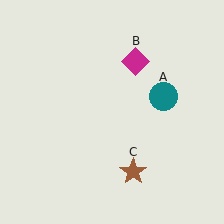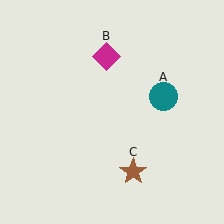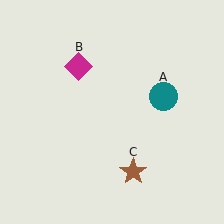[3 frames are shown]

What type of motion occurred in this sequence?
The magenta diamond (object B) rotated counterclockwise around the center of the scene.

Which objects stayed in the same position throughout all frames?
Teal circle (object A) and brown star (object C) remained stationary.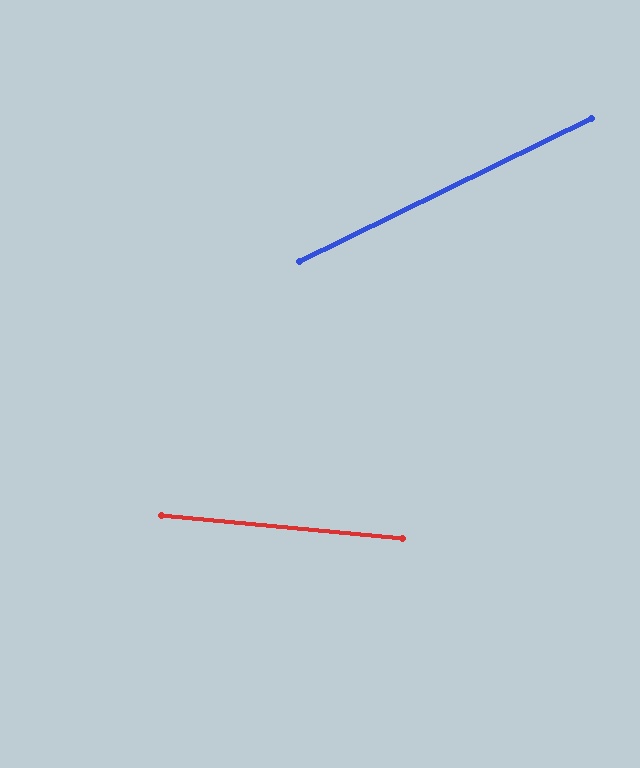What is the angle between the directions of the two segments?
Approximately 31 degrees.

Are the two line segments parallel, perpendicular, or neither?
Neither parallel nor perpendicular — they differ by about 31°.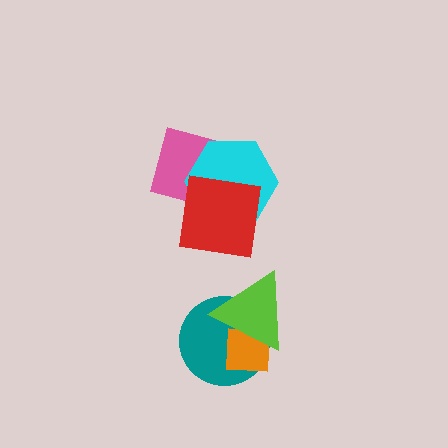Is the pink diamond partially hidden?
Yes, it is partially covered by another shape.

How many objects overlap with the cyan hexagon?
2 objects overlap with the cyan hexagon.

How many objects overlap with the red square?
2 objects overlap with the red square.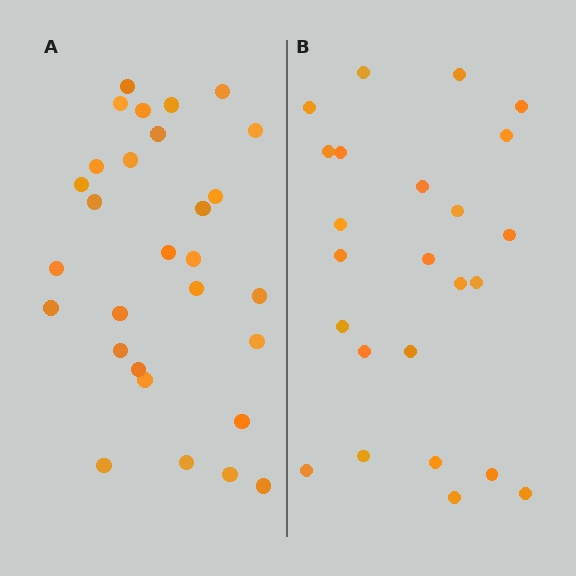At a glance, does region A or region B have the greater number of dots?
Region A (the left region) has more dots.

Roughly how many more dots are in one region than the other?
Region A has about 5 more dots than region B.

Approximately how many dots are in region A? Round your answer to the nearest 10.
About 30 dots. (The exact count is 29, which rounds to 30.)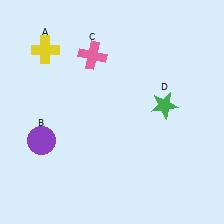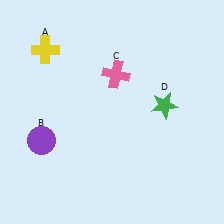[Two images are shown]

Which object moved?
The pink cross (C) moved right.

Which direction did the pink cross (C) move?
The pink cross (C) moved right.